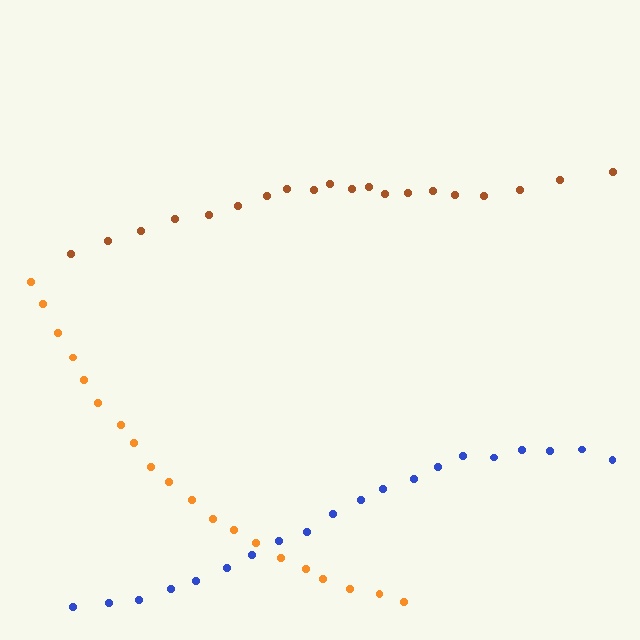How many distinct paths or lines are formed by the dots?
There are 3 distinct paths.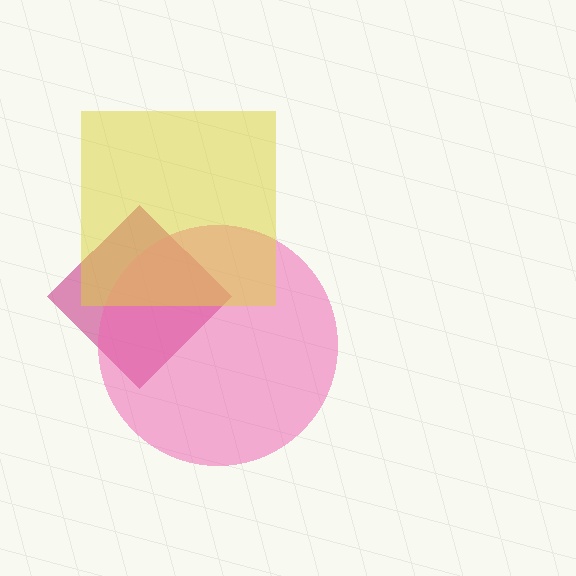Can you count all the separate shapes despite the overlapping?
Yes, there are 3 separate shapes.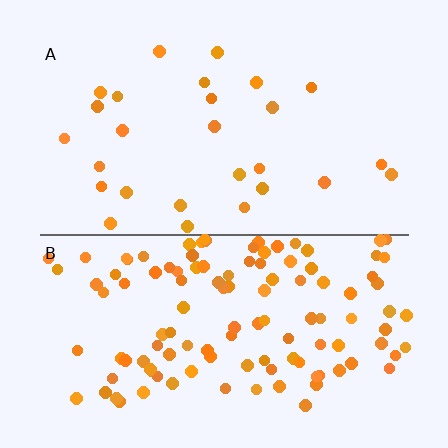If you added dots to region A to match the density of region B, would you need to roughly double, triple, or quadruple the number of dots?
Approximately quadruple.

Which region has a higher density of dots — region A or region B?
B (the bottom).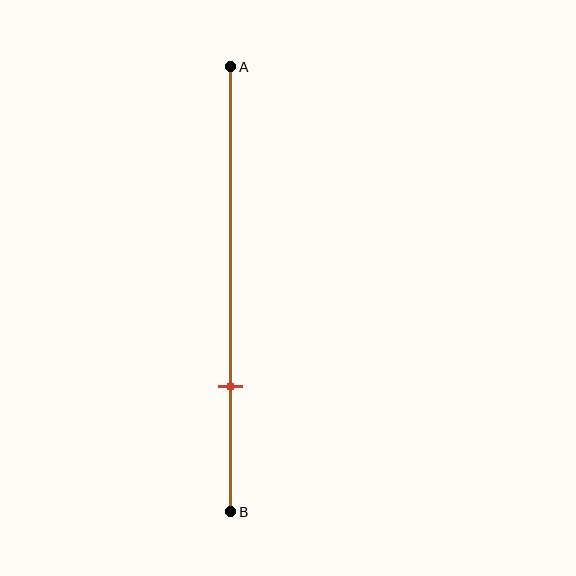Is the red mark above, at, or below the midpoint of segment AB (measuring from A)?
The red mark is below the midpoint of segment AB.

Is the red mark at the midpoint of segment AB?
No, the mark is at about 70% from A, not at the 50% midpoint.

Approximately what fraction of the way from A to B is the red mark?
The red mark is approximately 70% of the way from A to B.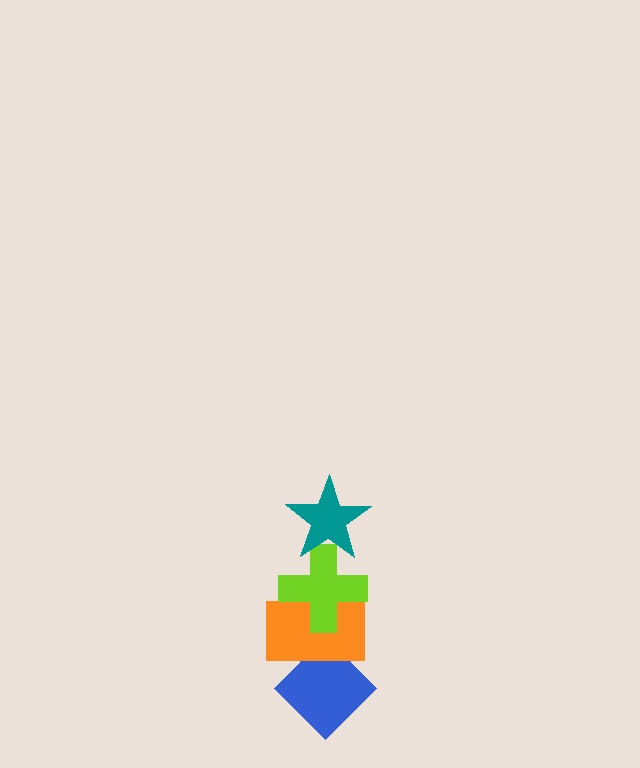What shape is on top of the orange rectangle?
The lime cross is on top of the orange rectangle.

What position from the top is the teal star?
The teal star is 1st from the top.